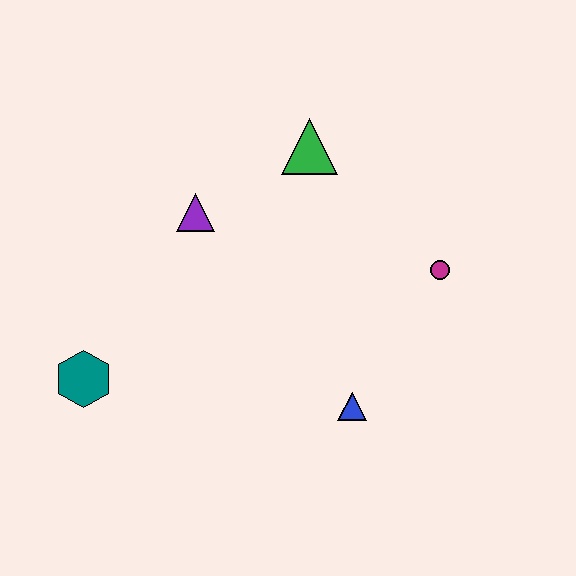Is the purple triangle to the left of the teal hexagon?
No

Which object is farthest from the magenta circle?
The teal hexagon is farthest from the magenta circle.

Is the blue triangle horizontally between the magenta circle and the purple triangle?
Yes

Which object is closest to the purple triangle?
The green triangle is closest to the purple triangle.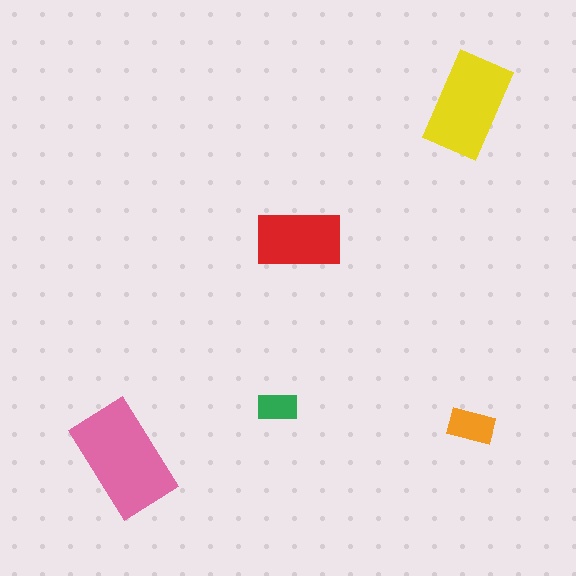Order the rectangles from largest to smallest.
the pink one, the yellow one, the red one, the orange one, the green one.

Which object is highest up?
The yellow rectangle is topmost.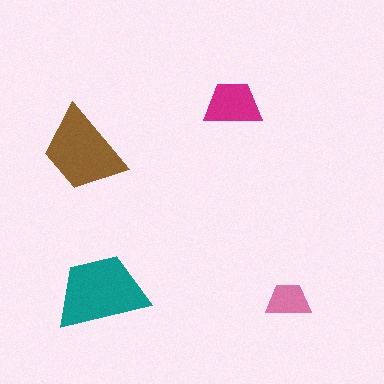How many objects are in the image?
There are 4 objects in the image.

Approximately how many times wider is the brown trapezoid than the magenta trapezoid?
About 1.5 times wider.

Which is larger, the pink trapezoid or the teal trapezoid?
The teal one.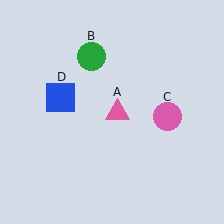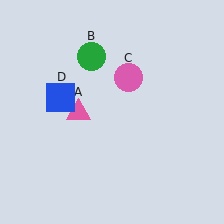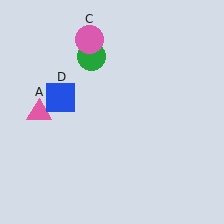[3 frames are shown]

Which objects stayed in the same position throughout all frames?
Green circle (object B) and blue square (object D) remained stationary.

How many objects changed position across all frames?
2 objects changed position: pink triangle (object A), pink circle (object C).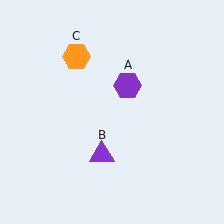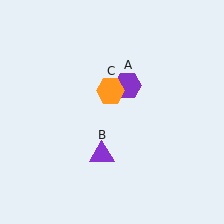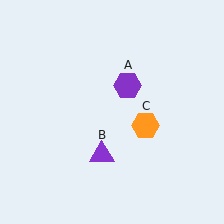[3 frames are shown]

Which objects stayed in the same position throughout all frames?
Purple hexagon (object A) and purple triangle (object B) remained stationary.